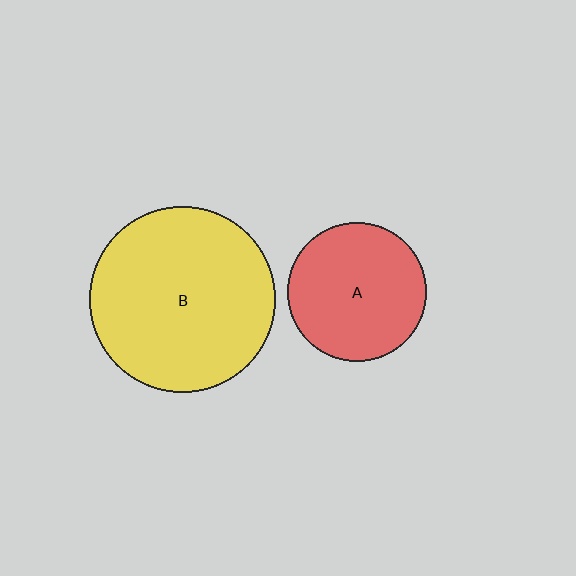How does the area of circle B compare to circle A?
Approximately 1.8 times.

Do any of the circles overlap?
No, none of the circles overlap.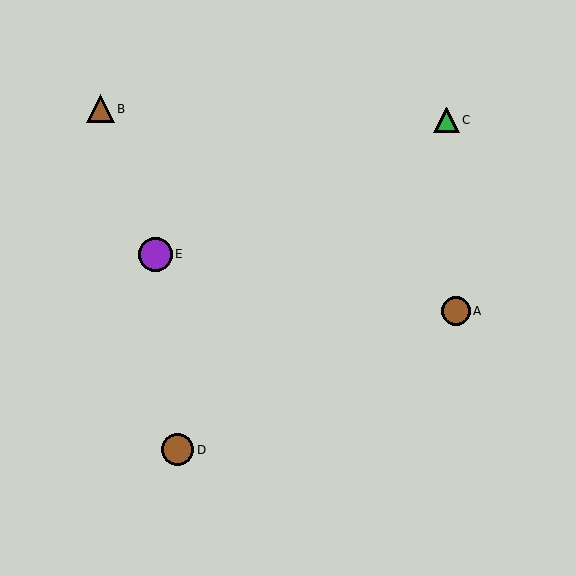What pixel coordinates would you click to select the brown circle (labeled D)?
Click at (178, 450) to select the brown circle D.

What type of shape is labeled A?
Shape A is a brown circle.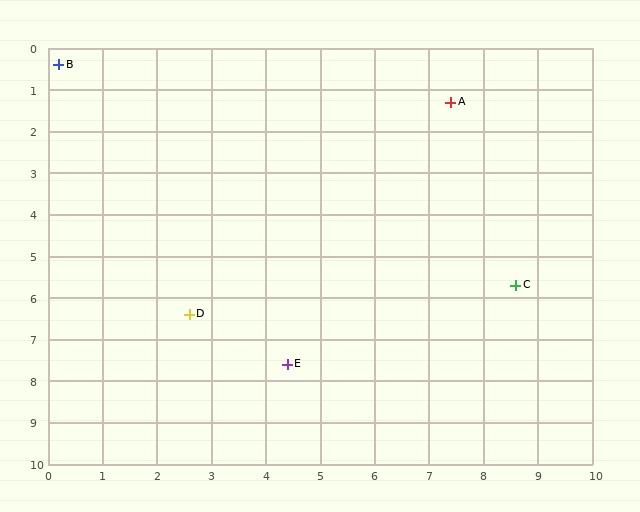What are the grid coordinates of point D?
Point D is at approximately (2.6, 6.4).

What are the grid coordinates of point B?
Point B is at approximately (0.2, 0.4).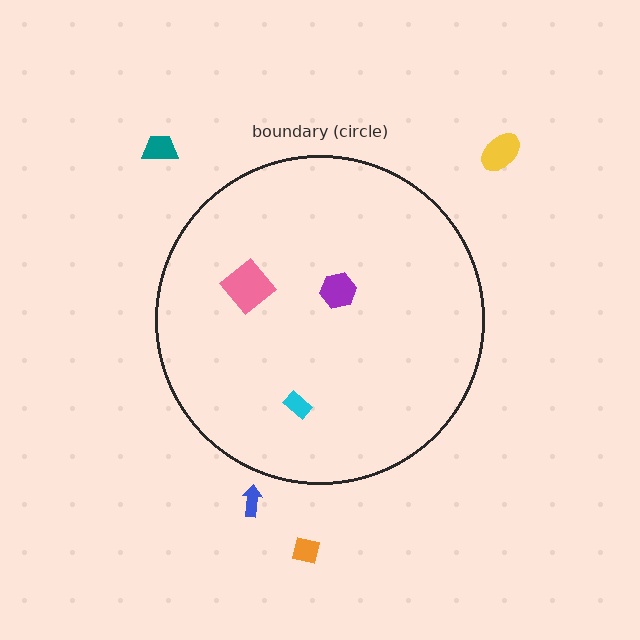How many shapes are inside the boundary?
3 inside, 4 outside.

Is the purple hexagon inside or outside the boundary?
Inside.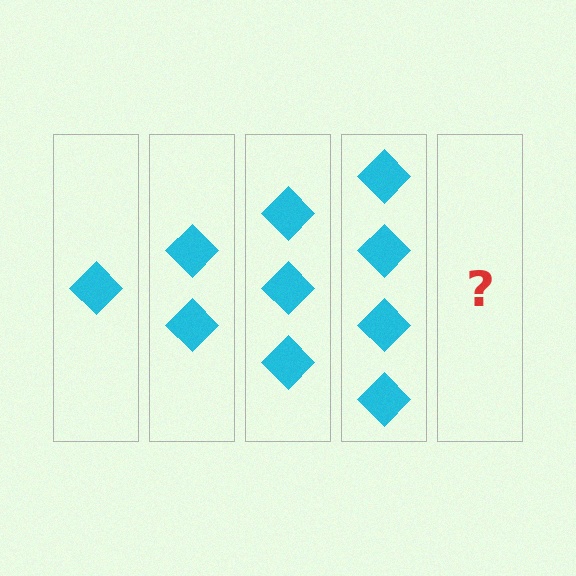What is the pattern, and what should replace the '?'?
The pattern is that each step adds one more diamond. The '?' should be 5 diamonds.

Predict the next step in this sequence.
The next step is 5 diamonds.